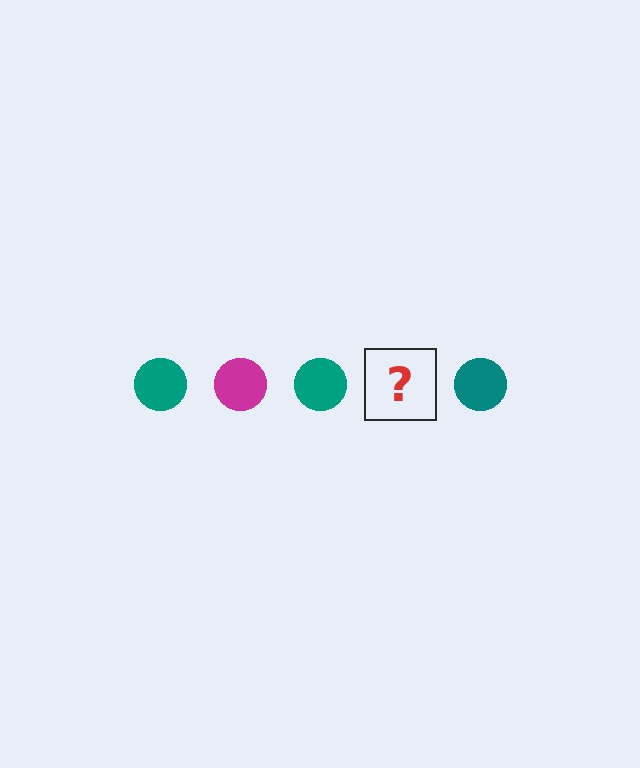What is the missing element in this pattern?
The missing element is a magenta circle.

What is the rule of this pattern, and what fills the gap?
The rule is that the pattern cycles through teal, magenta circles. The gap should be filled with a magenta circle.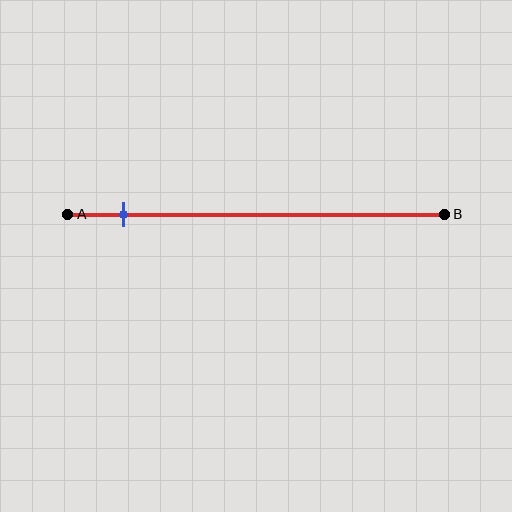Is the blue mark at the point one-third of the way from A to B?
No, the mark is at about 15% from A, not at the 33% one-third point.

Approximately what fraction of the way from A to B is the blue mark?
The blue mark is approximately 15% of the way from A to B.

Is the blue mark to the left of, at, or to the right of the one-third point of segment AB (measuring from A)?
The blue mark is to the left of the one-third point of segment AB.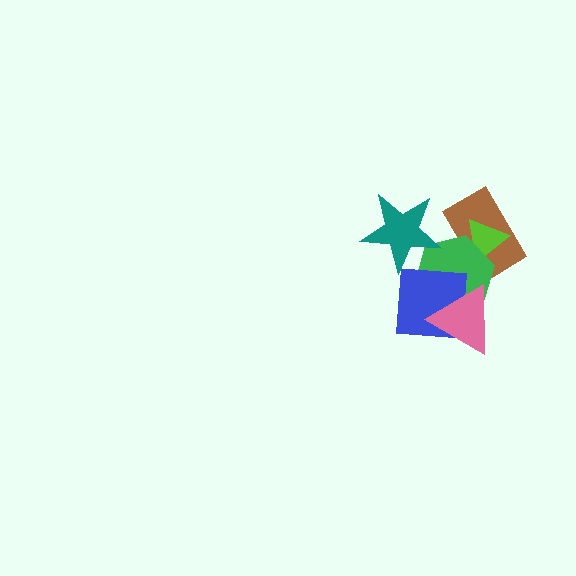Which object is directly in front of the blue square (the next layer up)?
The pink triangle is directly in front of the blue square.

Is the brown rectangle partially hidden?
Yes, it is partially covered by another shape.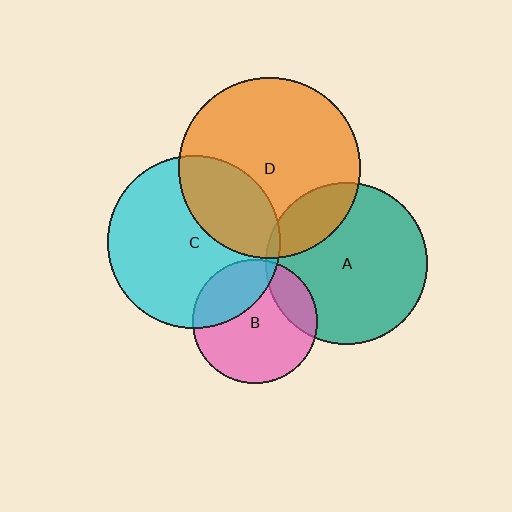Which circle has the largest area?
Circle D (orange).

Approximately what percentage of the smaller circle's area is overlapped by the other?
Approximately 30%.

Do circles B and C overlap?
Yes.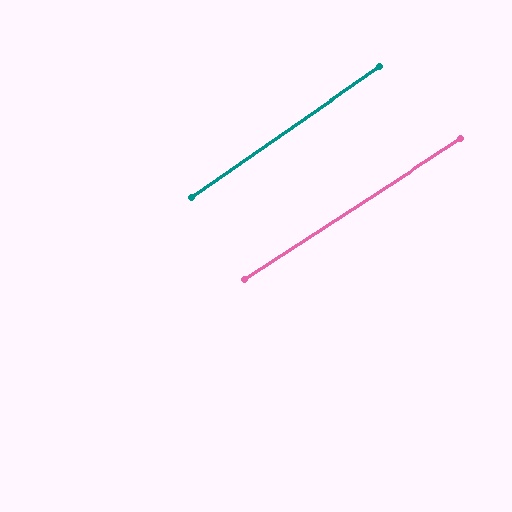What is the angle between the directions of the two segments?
Approximately 2 degrees.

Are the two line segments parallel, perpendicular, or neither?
Parallel — their directions differ by only 1.7°.